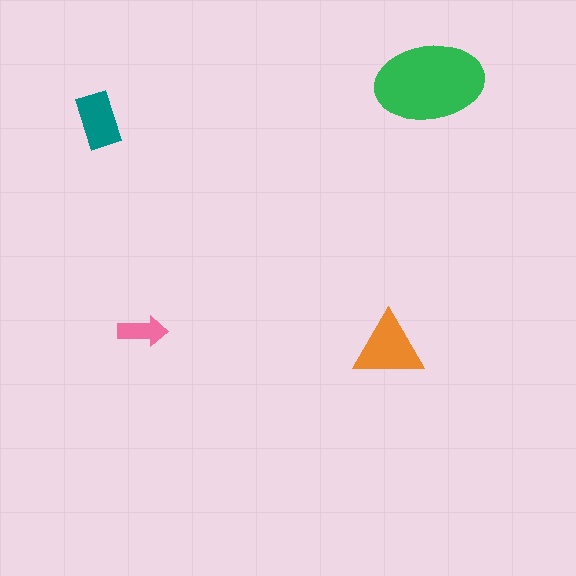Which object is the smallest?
The pink arrow.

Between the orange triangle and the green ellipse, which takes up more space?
The green ellipse.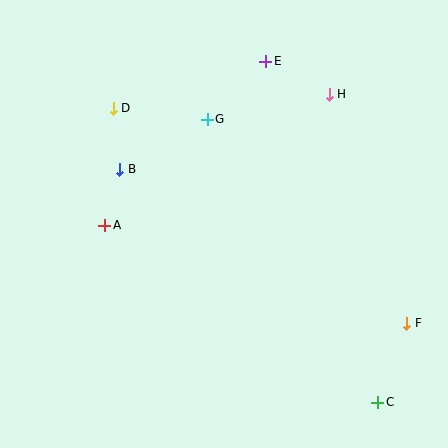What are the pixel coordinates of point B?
Point B is at (120, 169).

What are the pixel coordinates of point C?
Point C is at (378, 402).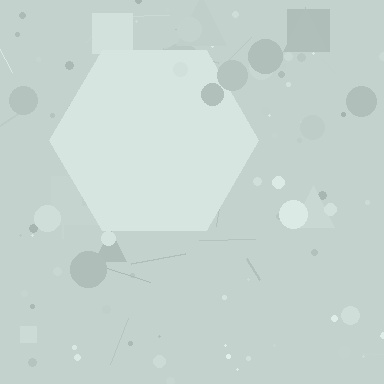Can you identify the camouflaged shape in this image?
The camouflaged shape is a hexagon.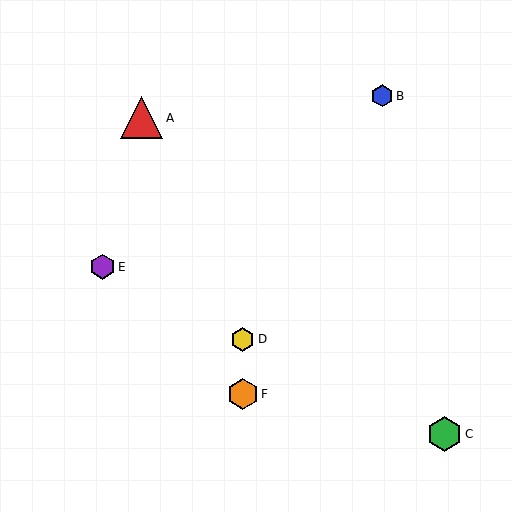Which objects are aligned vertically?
Objects D, F are aligned vertically.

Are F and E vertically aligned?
No, F is at x≈243 and E is at x≈102.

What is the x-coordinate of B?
Object B is at x≈382.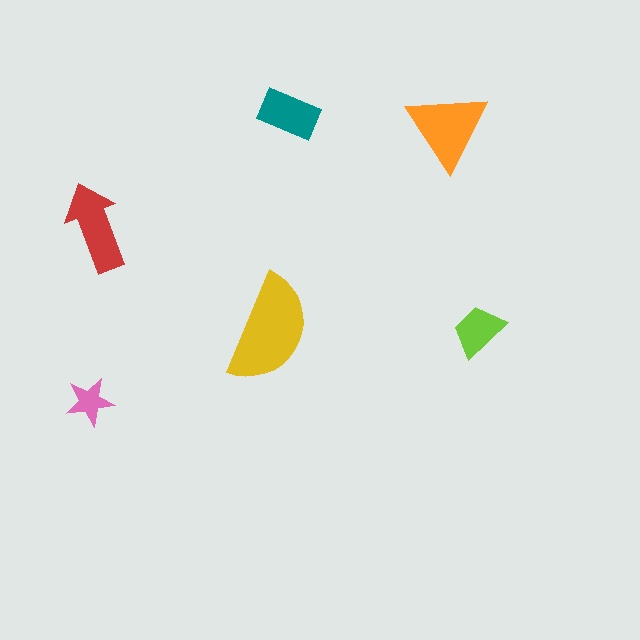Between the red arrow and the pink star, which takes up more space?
The red arrow.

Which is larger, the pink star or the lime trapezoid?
The lime trapezoid.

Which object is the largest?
The yellow semicircle.